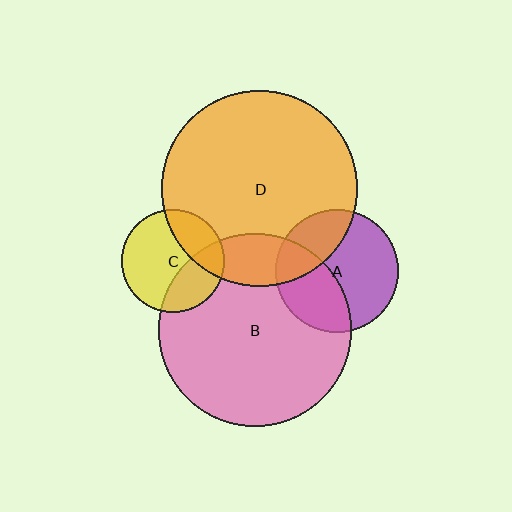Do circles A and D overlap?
Yes.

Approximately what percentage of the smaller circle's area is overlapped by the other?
Approximately 30%.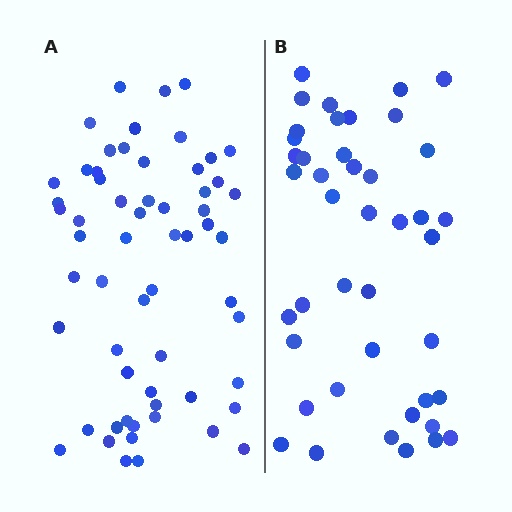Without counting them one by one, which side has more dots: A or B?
Region A (the left region) has more dots.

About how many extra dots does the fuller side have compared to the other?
Region A has approximately 15 more dots than region B.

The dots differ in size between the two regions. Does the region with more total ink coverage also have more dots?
No. Region B has more total ink coverage because its dots are larger, but region A actually contains more individual dots. Total area can be misleading — the number of items is what matters here.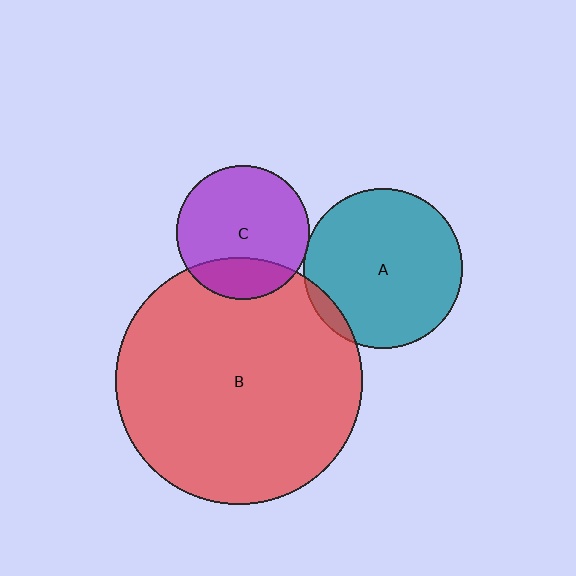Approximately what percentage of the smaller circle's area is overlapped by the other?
Approximately 5%.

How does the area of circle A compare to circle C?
Approximately 1.4 times.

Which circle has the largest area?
Circle B (red).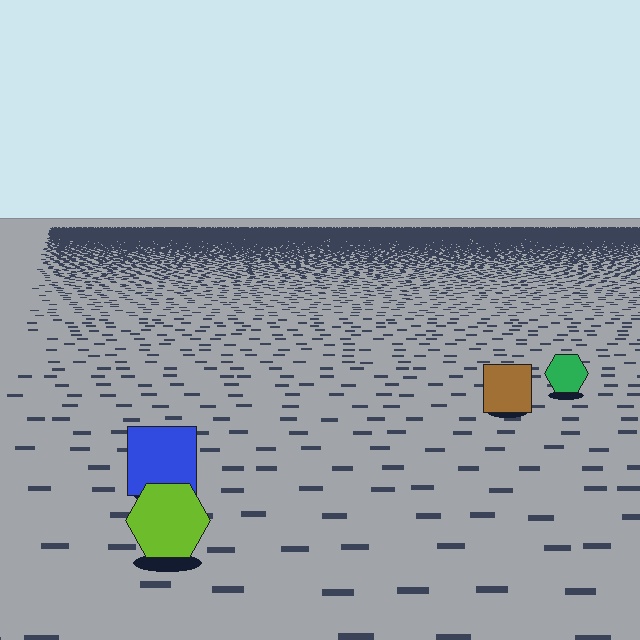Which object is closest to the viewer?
The lime hexagon is closest. The texture marks near it are larger and more spread out.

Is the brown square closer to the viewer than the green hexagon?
Yes. The brown square is closer — you can tell from the texture gradient: the ground texture is coarser near it.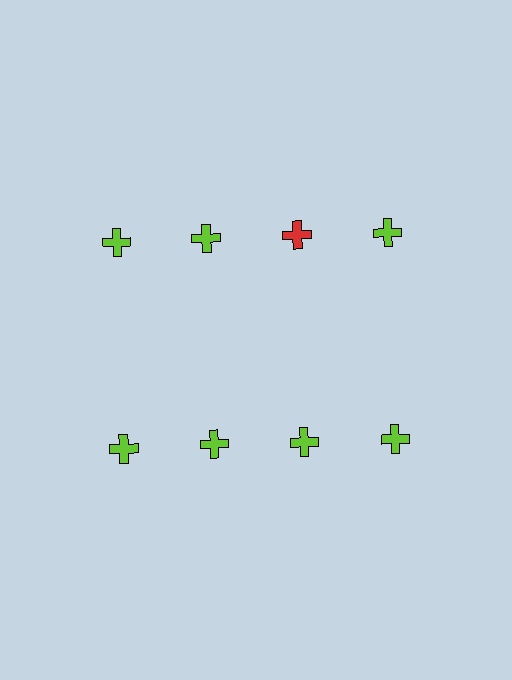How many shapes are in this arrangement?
There are 8 shapes arranged in a grid pattern.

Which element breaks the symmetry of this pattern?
The red cross in the top row, center column breaks the symmetry. All other shapes are lime crosses.